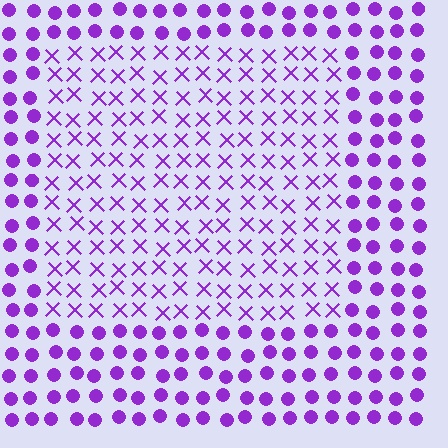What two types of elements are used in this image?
The image uses X marks inside the rectangle region and circles outside it.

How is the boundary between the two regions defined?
The boundary is defined by a change in element shape: X marks inside vs. circles outside. All elements share the same color and spacing.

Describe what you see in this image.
The image is filled with small purple elements arranged in a uniform grid. A rectangle-shaped region contains X marks, while the surrounding area contains circles. The boundary is defined purely by the change in element shape.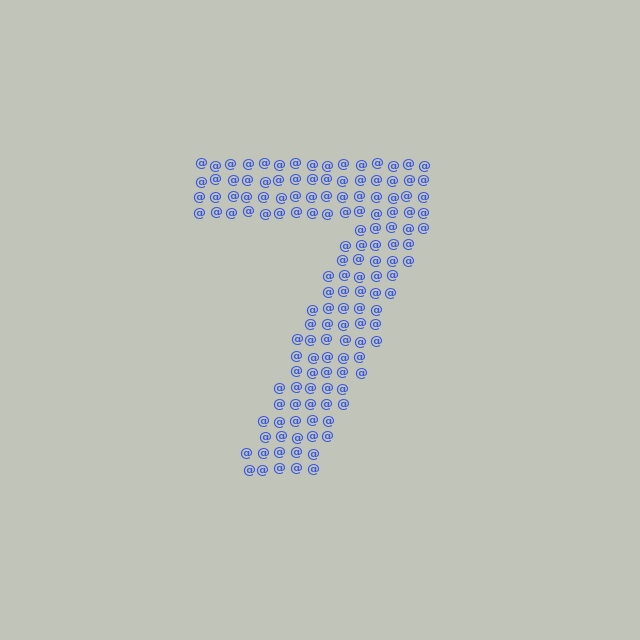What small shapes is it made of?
It is made of small at signs.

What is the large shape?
The large shape is the digit 7.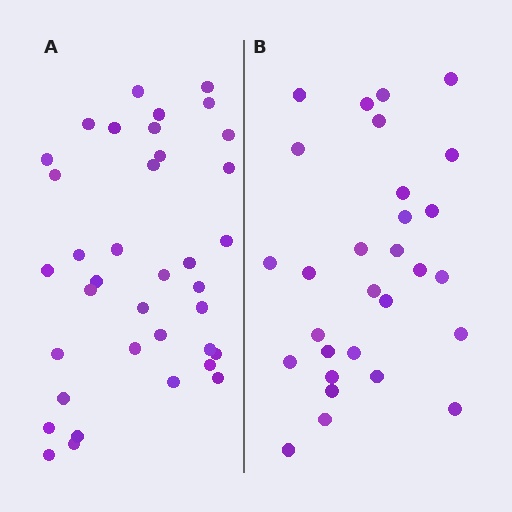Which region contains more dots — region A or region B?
Region A (the left region) has more dots.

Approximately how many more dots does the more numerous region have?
Region A has roughly 8 or so more dots than region B.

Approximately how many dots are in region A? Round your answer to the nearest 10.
About 40 dots. (The exact count is 37, which rounds to 40.)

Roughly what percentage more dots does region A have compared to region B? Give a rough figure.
About 30% more.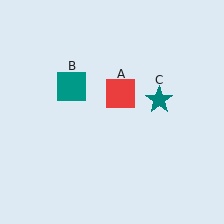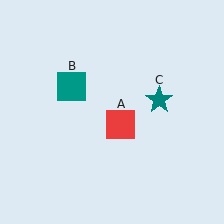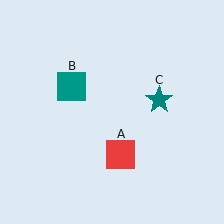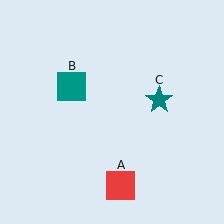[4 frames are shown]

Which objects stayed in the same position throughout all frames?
Teal square (object B) and teal star (object C) remained stationary.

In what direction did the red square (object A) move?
The red square (object A) moved down.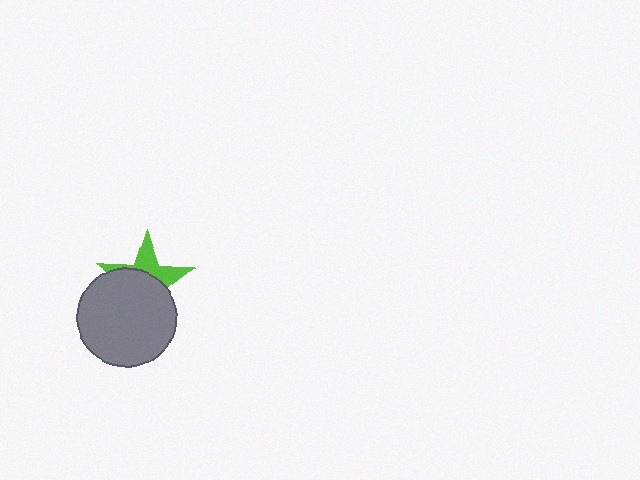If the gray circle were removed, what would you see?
You would see the complete lime star.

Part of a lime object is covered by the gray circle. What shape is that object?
It is a star.